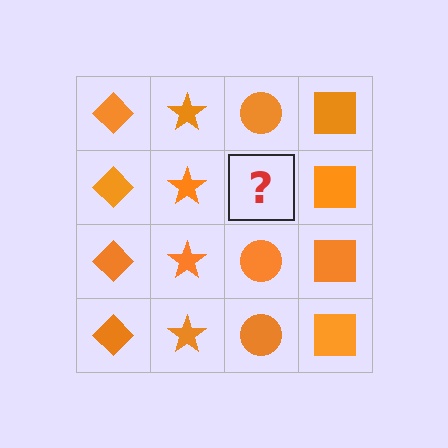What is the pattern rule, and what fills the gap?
The rule is that each column has a consistent shape. The gap should be filled with an orange circle.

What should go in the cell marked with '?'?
The missing cell should contain an orange circle.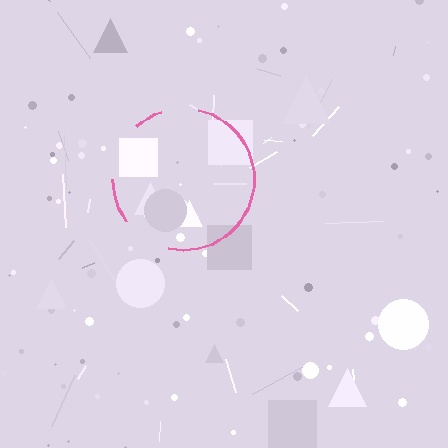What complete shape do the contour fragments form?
The contour fragments form a circle.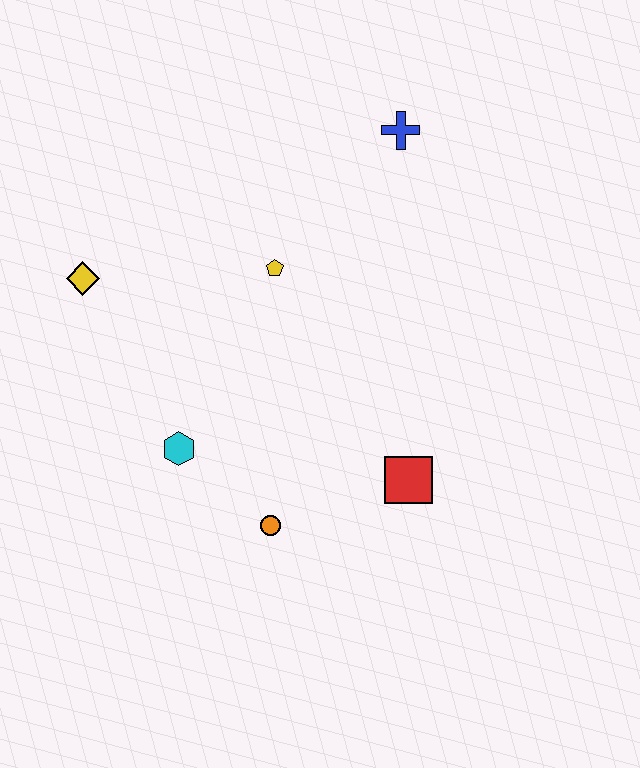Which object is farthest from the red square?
The yellow diamond is farthest from the red square.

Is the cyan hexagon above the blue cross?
No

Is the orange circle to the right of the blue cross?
No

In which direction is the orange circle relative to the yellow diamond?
The orange circle is below the yellow diamond.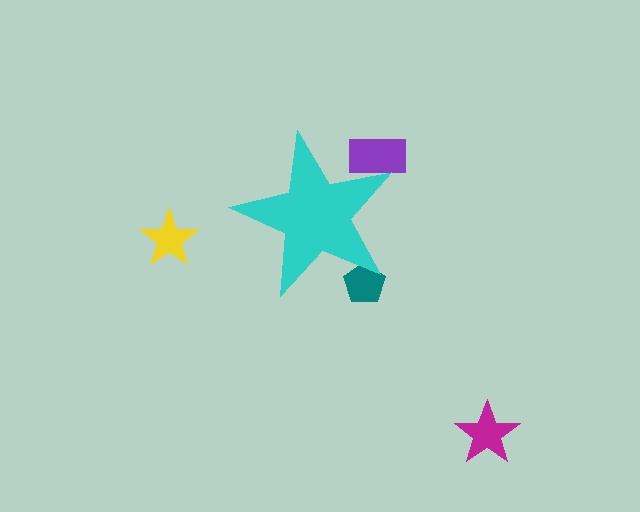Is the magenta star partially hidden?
No, the magenta star is fully visible.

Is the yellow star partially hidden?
No, the yellow star is fully visible.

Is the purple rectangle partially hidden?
Yes, the purple rectangle is partially hidden behind the cyan star.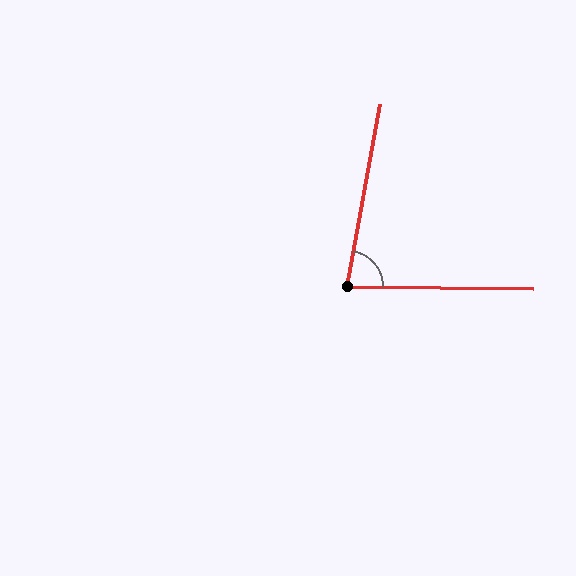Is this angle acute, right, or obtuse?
It is acute.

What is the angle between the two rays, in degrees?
Approximately 80 degrees.